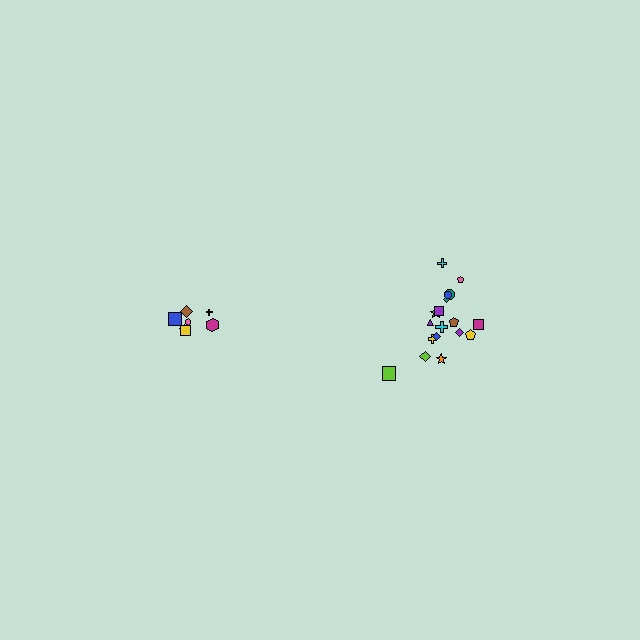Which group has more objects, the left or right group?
The right group.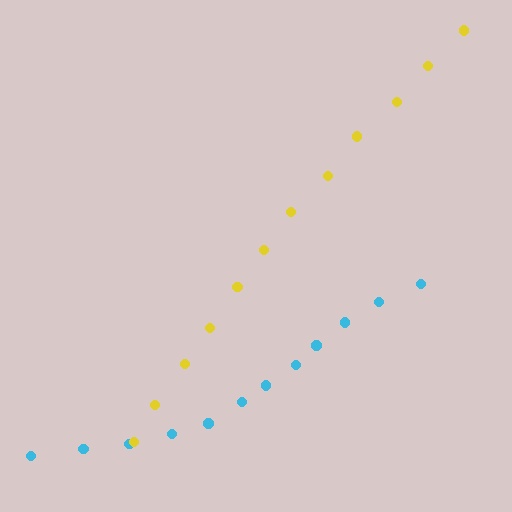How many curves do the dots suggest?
There are 2 distinct paths.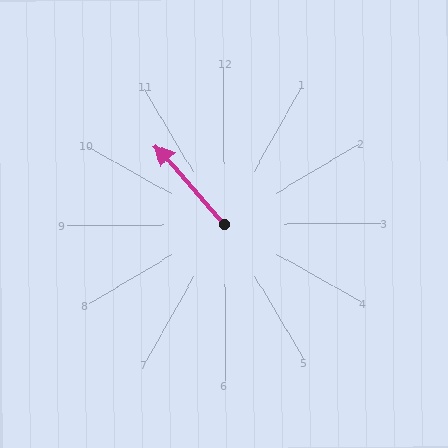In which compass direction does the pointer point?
Northwest.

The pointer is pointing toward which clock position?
Roughly 11 o'clock.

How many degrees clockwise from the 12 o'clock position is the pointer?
Approximately 319 degrees.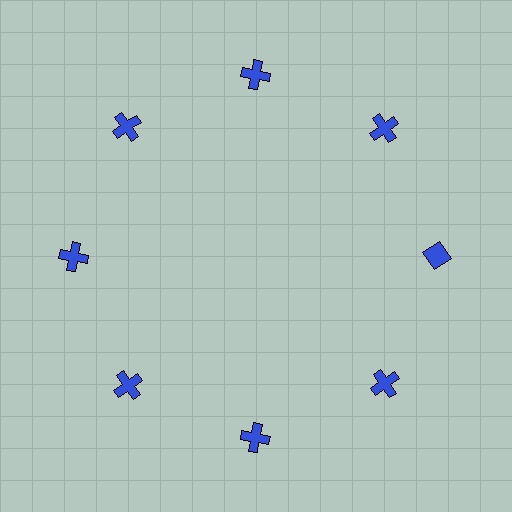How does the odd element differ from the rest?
It has a different shape: diamond instead of cross.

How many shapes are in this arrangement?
There are 8 shapes arranged in a ring pattern.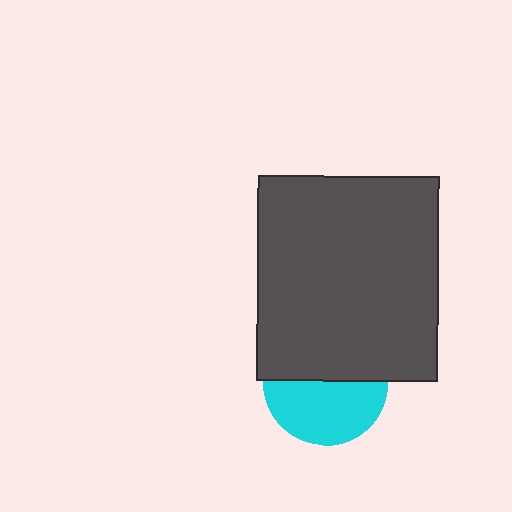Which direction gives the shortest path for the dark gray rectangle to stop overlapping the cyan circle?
Moving up gives the shortest separation.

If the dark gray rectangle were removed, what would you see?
You would see the complete cyan circle.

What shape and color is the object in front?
The object in front is a dark gray rectangle.